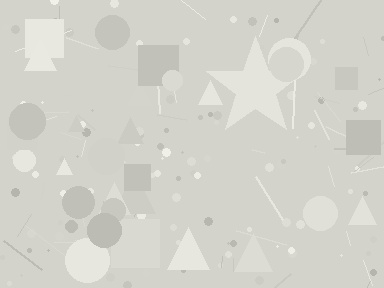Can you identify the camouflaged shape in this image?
The camouflaged shape is a star.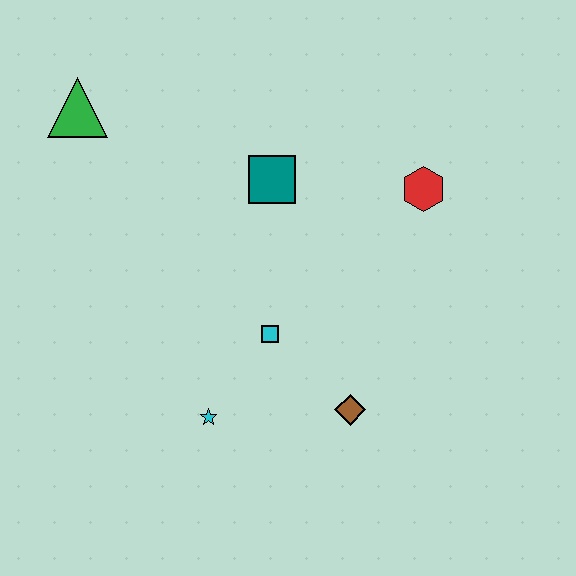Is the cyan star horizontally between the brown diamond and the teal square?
No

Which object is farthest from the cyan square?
The green triangle is farthest from the cyan square.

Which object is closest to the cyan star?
The cyan square is closest to the cyan star.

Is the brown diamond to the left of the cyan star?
No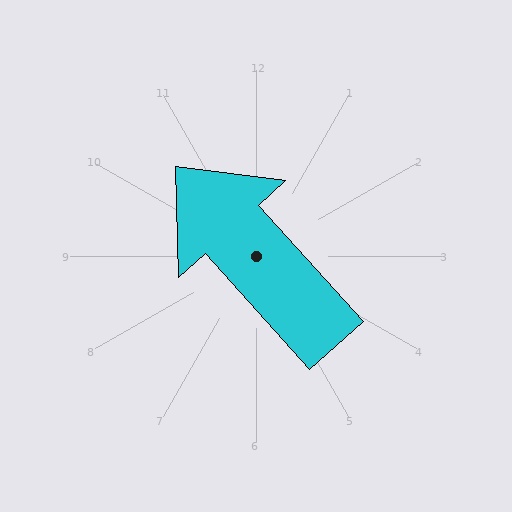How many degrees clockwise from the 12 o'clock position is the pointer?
Approximately 318 degrees.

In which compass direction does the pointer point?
Northwest.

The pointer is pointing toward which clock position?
Roughly 11 o'clock.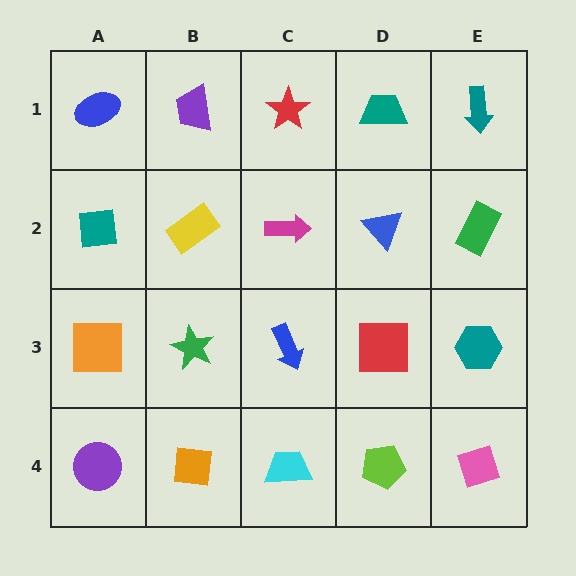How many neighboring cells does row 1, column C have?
3.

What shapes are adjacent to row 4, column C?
A blue arrow (row 3, column C), an orange square (row 4, column B), a lime pentagon (row 4, column D).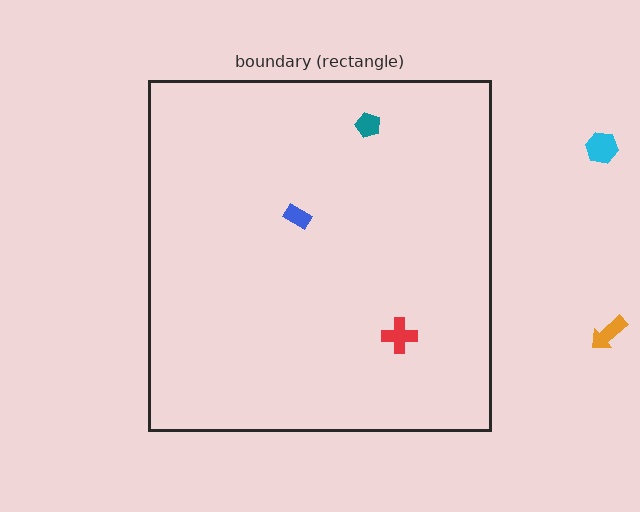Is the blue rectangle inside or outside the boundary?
Inside.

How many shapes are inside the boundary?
3 inside, 2 outside.